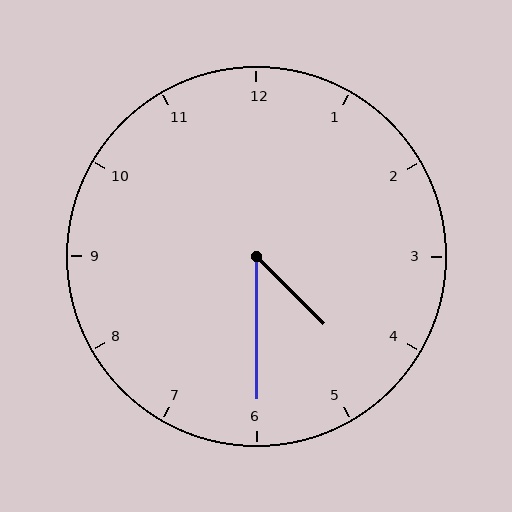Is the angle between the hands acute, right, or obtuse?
It is acute.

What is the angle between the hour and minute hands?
Approximately 45 degrees.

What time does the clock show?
4:30.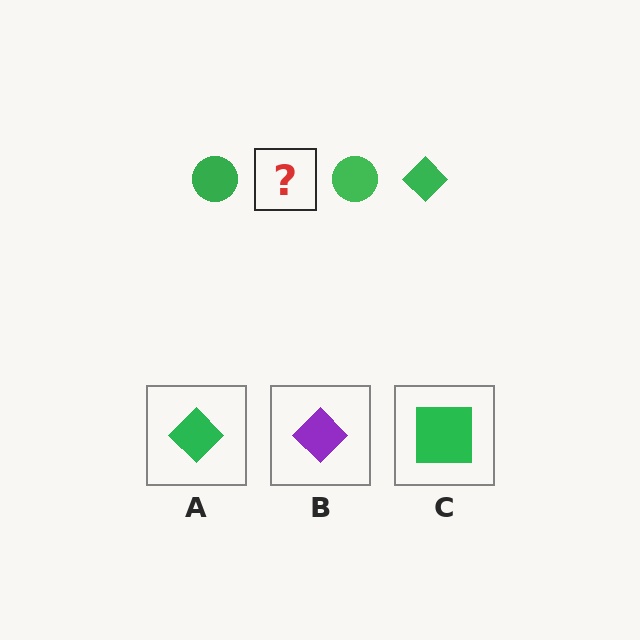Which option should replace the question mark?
Option A.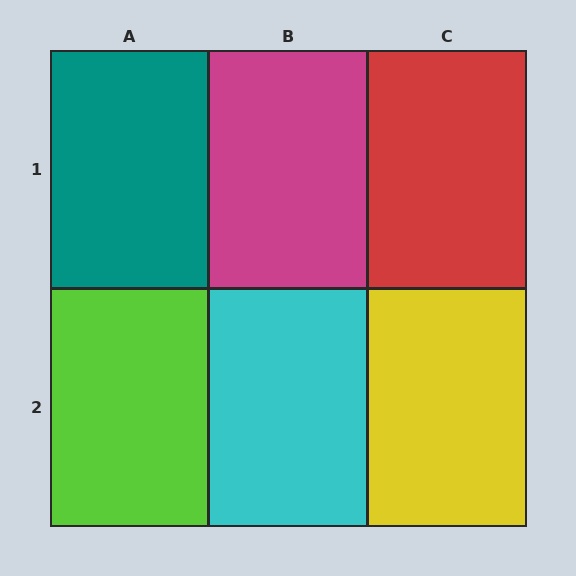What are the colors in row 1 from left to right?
Teal, magenta, red.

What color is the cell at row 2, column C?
Yellow.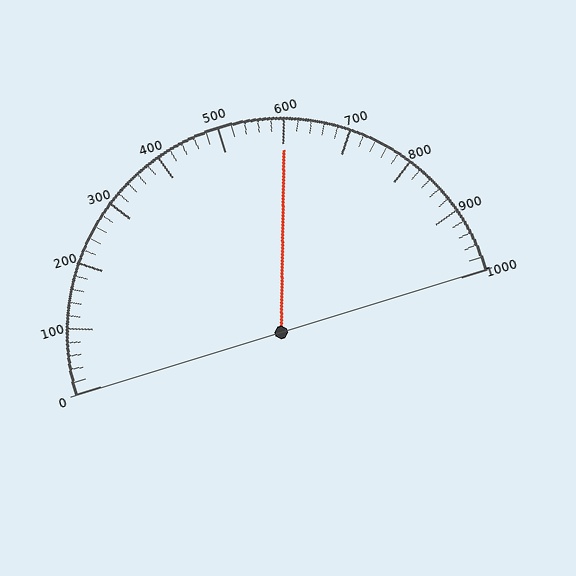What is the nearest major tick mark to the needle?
The nearest major tick mark is 600.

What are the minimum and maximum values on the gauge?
The gauge ranges from 0 to 1000.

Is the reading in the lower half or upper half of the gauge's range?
The reading is in the upper half of the range (0 to 1000).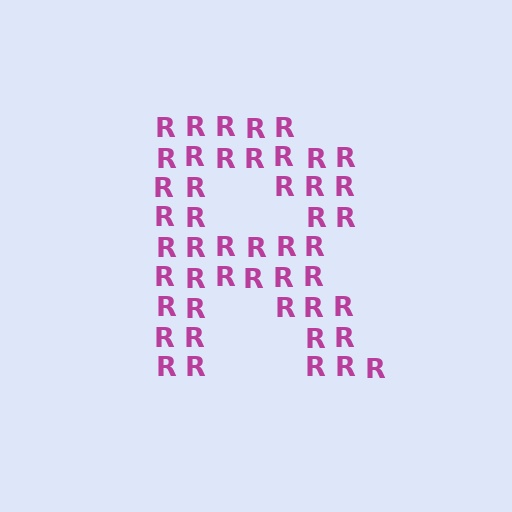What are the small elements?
The small elements are letter R's.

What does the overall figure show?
The overall figure shows the letter R.